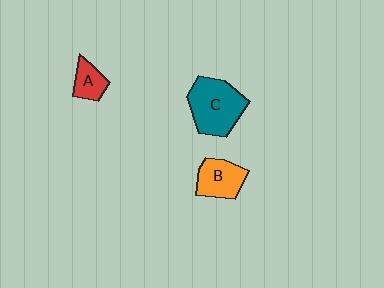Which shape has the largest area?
Shape C (teal).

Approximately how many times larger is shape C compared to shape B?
Approximately 1.6 times.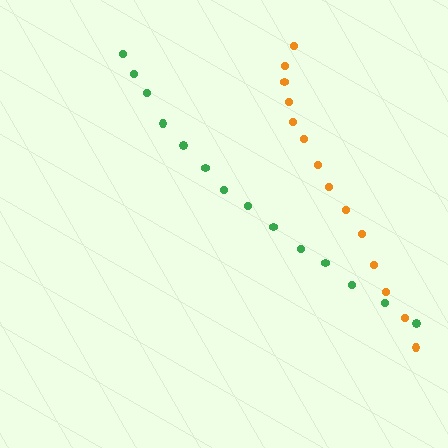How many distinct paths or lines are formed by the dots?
There are 2 distinct paths.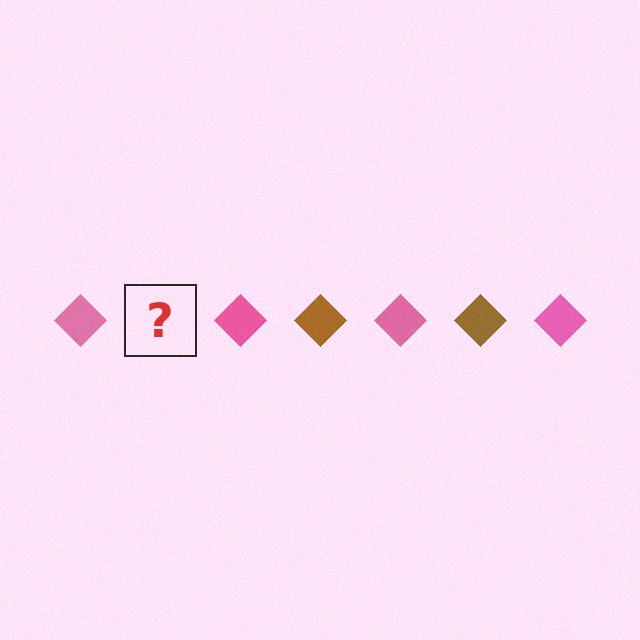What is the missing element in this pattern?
The missing element is a brown diamond.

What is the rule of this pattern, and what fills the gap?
The rule is that the pattern cycles through pink, brown diamonds. The gap should be filled with a brown diamond.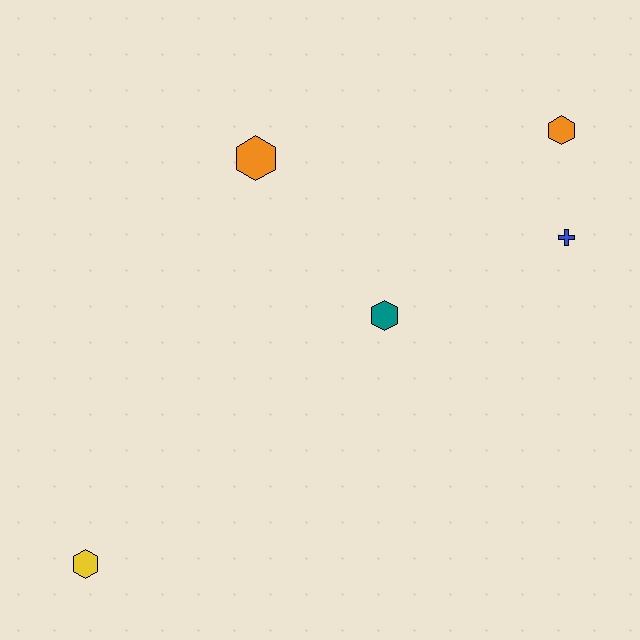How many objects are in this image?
There are 5 objects.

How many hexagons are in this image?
There are 4 hexagons.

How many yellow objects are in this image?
There is 1 yellow object.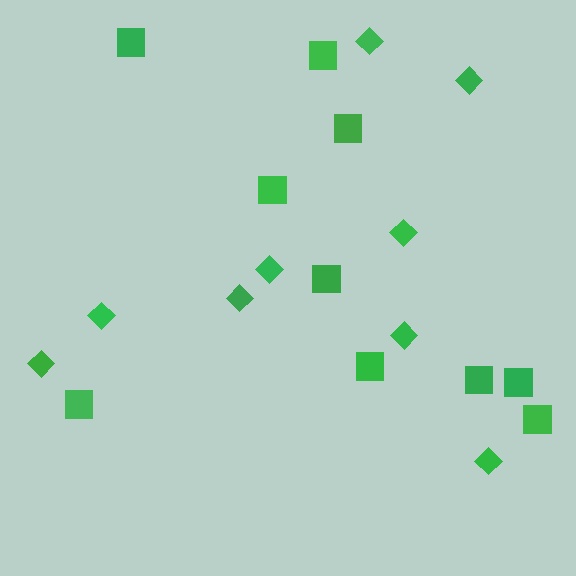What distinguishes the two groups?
There are 2 groups: one group of squares (10) and one group of diamonds (9).